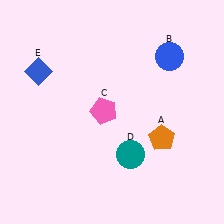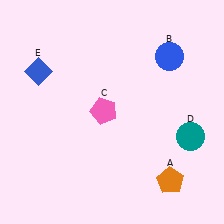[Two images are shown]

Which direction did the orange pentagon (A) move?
The orange pentagon (A) moved down.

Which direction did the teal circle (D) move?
The teal circle (D) moved right.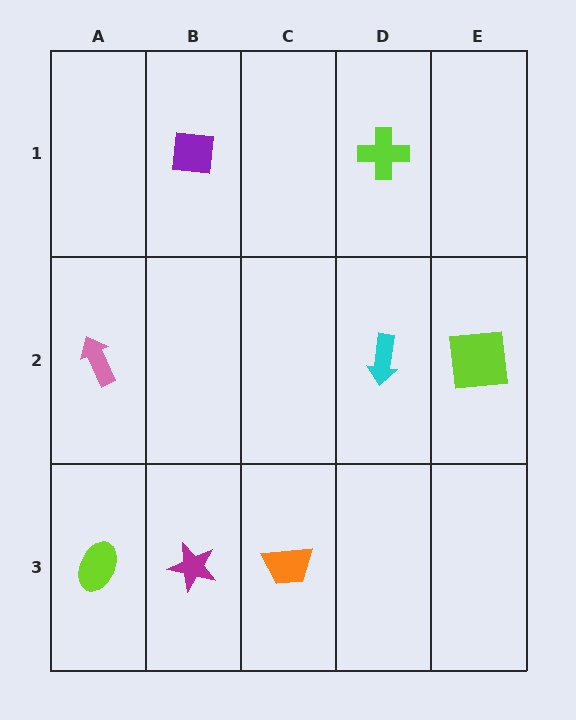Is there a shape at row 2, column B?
No, that cell is empty.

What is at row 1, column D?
A lime cross.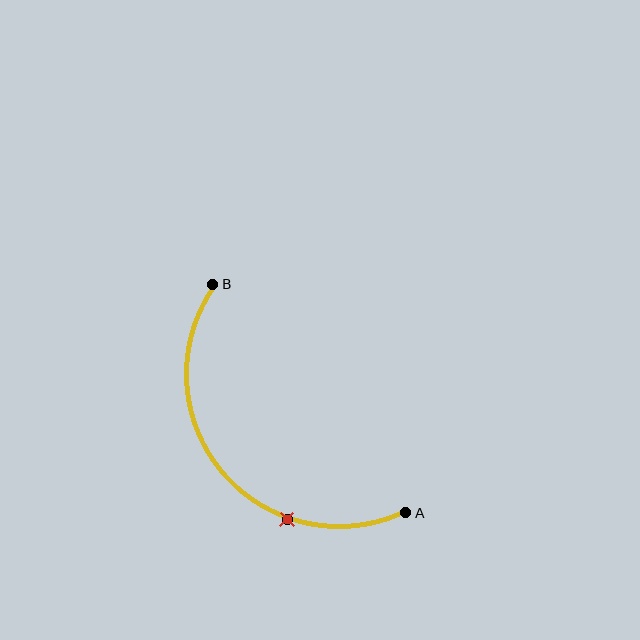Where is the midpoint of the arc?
The arc midpoint is the point on the curve farthest from the straight line joining A and B. It sits below and to the left of that line.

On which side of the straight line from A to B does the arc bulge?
The arc bulges below and to the left of the straight line connecting A and B.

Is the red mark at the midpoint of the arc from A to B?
No. The red mark lies on the arc but is closer to endpoint A. The arc midpoint would be at the point on the curve equidistant along the arc from both A and B.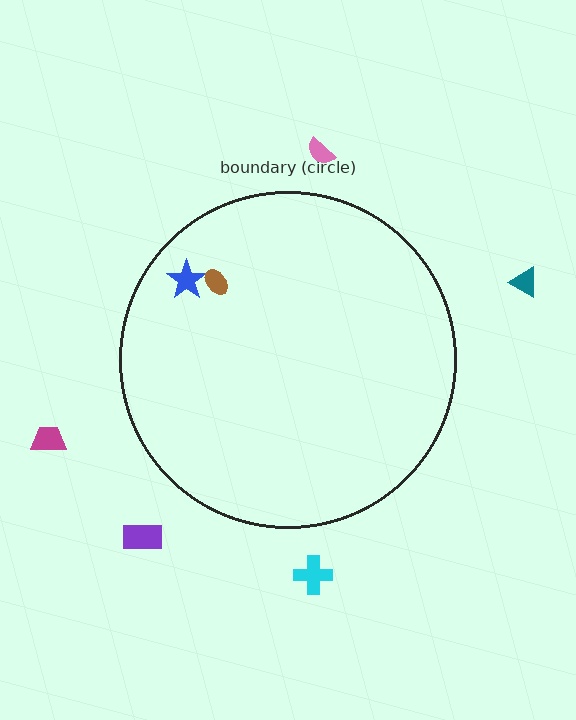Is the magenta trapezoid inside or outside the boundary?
Outside.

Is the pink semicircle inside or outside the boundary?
Outside.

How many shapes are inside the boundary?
2 inside, 5 outside.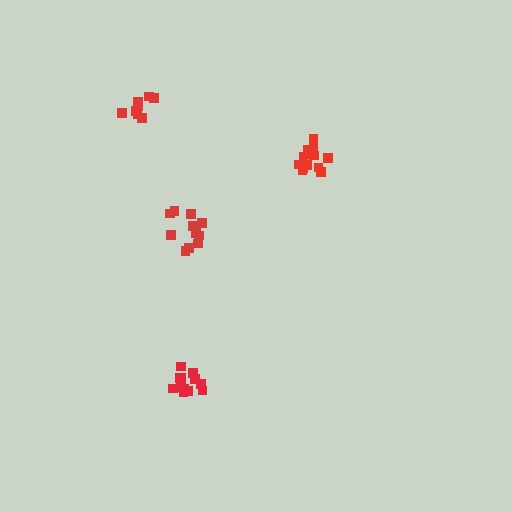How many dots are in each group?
Group 1: 13 dots, Group 2: 12 dots, Group 3: 12 dots, Group 4: 9 dots (46 total).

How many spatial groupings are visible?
There are 4 spatial groupings.